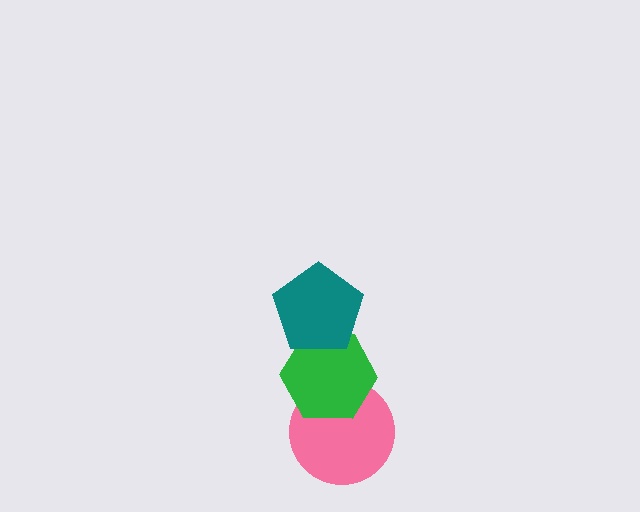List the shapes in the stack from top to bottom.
From top to bottom: the teal pentagon, the green hexagon, the pink circle.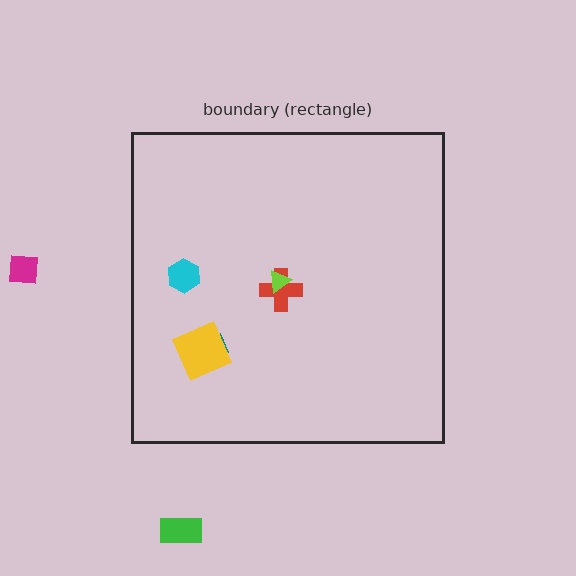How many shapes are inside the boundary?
5 inside, 2 outside.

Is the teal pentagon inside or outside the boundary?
Inside.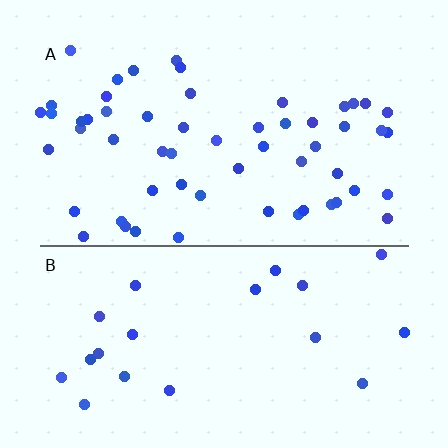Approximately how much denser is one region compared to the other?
Approximately 2.6× — region A over region B.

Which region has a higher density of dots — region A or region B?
A (the top).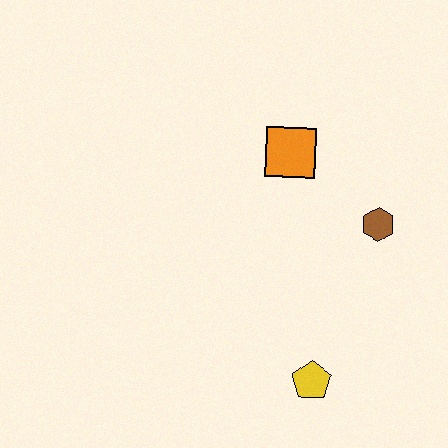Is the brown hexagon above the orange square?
No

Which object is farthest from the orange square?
The yellow pentagon is farthest from the orange square.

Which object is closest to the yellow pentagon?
The brown hexagon is closest to the yellow pentagon.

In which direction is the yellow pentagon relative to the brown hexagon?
The yellow pentagon is below the brown hexagon.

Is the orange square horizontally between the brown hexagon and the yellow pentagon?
No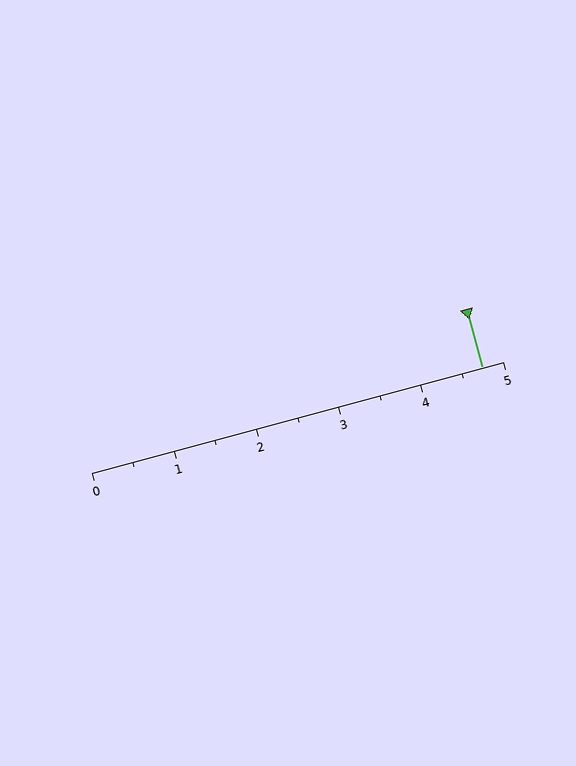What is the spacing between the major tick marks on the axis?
The major ticks are spaced 1 apart.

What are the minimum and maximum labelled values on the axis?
The axis runs from 0 to 5.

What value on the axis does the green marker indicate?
The marker indicates approximately 4.8.